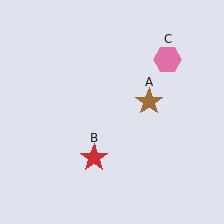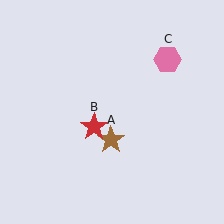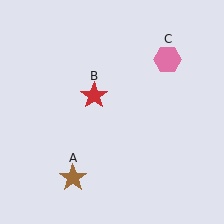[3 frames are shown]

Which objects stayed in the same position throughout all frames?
Pink hexagon (object C) remained stationary.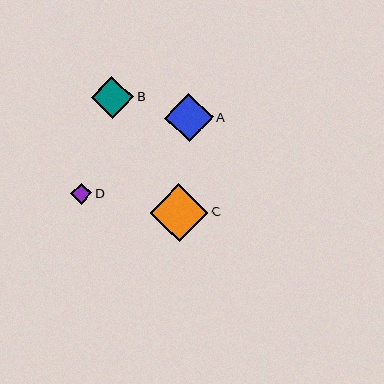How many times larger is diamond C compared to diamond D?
Diamond C is approximately 2.8 times the size of diamond D.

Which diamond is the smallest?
Diamond D is the smallest with a size of approximately 21 pixels.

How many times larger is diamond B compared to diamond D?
Diamond B is approximately 2.0 times the size of diamond D.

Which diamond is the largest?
Diamond C is the largest with a size of approximately 58 pixels.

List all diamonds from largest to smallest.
From largest to smallest: C, A, B, D.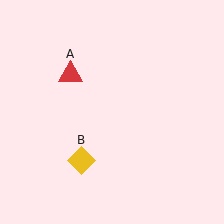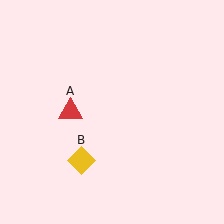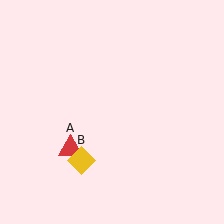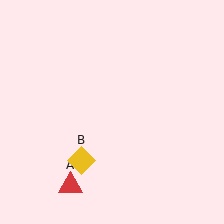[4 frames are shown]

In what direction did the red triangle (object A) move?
The red triangle (object A) moved down.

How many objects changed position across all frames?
1 object changed position: red triangle (object A).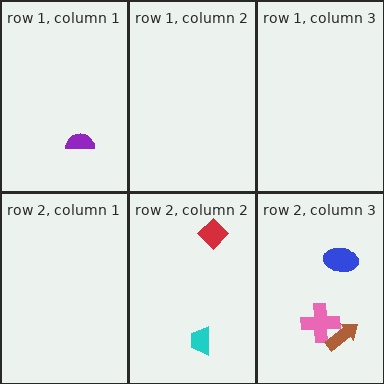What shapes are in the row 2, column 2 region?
The cyan trapezoid, the red diamond.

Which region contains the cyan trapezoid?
The row 2, column 2 region.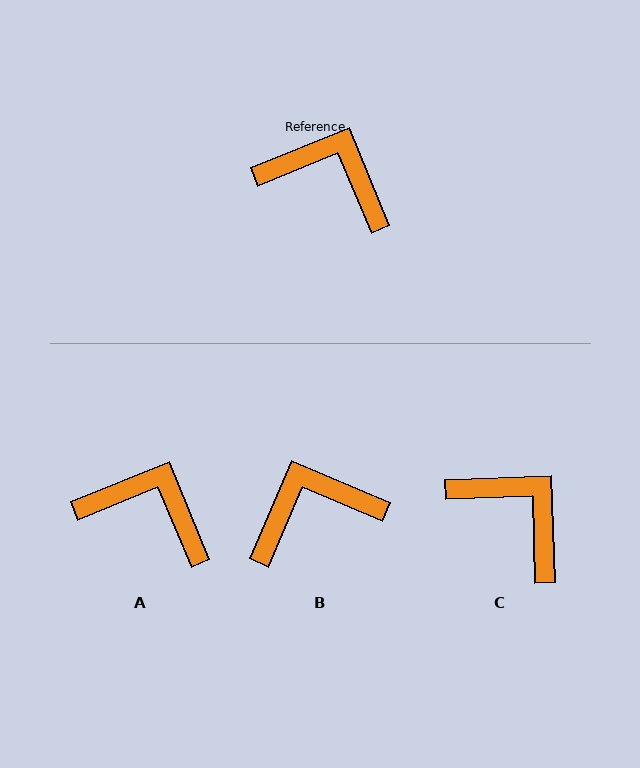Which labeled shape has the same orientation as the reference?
A.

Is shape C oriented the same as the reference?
No, it is off by about 21 degrees.